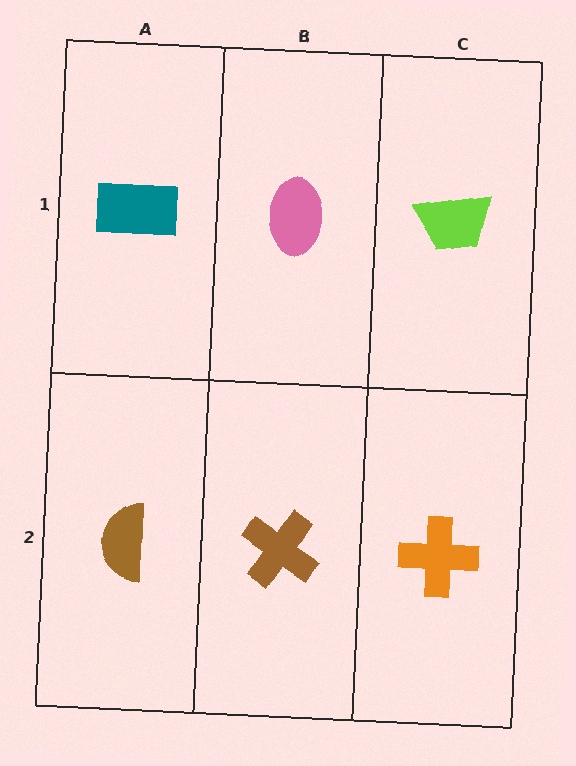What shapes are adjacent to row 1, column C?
An orange cross (row 2, column C), a pink ellipse (row 1, column B).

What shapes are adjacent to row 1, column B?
A brown cross (row 2, column B), a teal rectangle (row 1, column A), a lime trapezoid (row 1, column C).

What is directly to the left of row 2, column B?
A brown semicircle.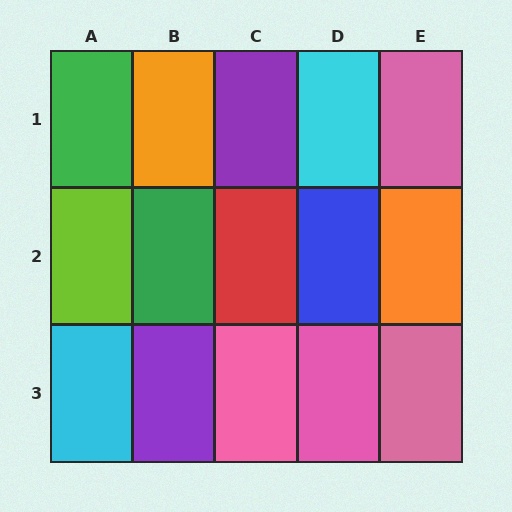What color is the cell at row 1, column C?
Purple.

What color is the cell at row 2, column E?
Orange.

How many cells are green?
2 cells are green.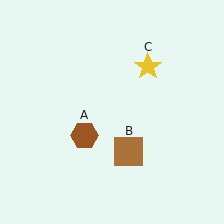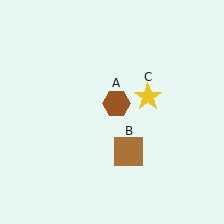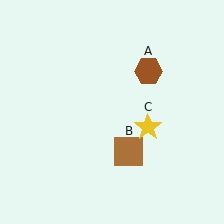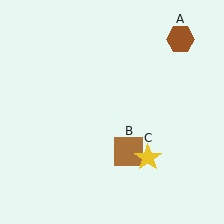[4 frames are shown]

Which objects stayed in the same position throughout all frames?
Brown square (object B) remained stationary.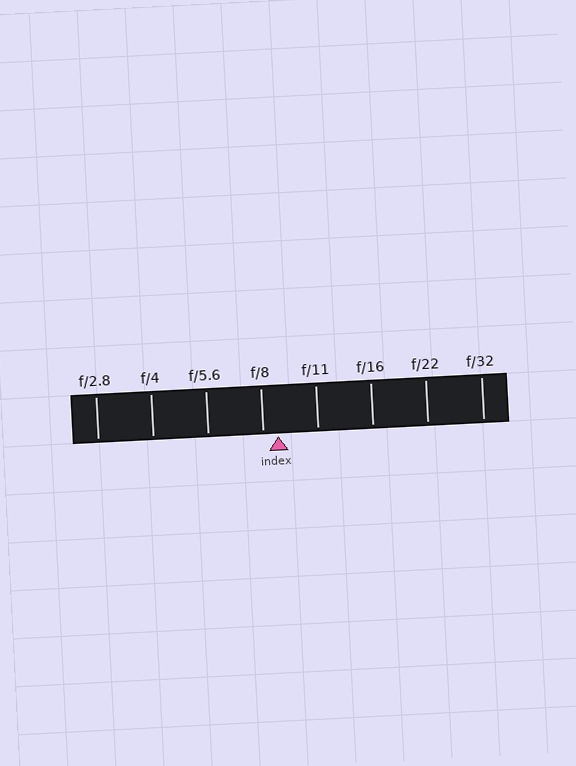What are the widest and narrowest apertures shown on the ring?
The widest aperture shown is f/2.8 and the narrowest is f/32.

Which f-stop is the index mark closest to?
The index mark is closest to f/8.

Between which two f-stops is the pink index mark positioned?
The index mark is between f/8 and f/11.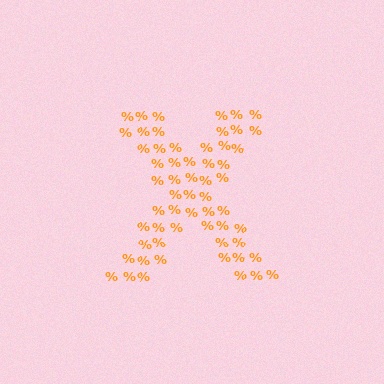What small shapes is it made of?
It is made of small percent signs.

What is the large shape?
The large shape is the letter X.